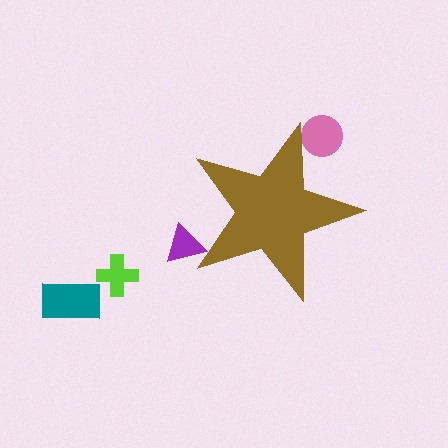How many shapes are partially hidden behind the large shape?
2 shapes are partially hidden.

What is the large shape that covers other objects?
A brown star.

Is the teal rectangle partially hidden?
No, the teal rectangle is fully visible.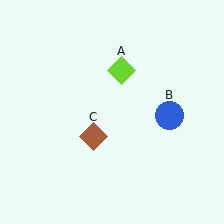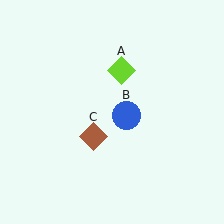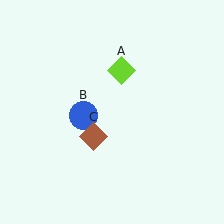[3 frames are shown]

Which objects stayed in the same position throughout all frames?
Lime diamond (object A) and brown diamond (object C) remained stationary.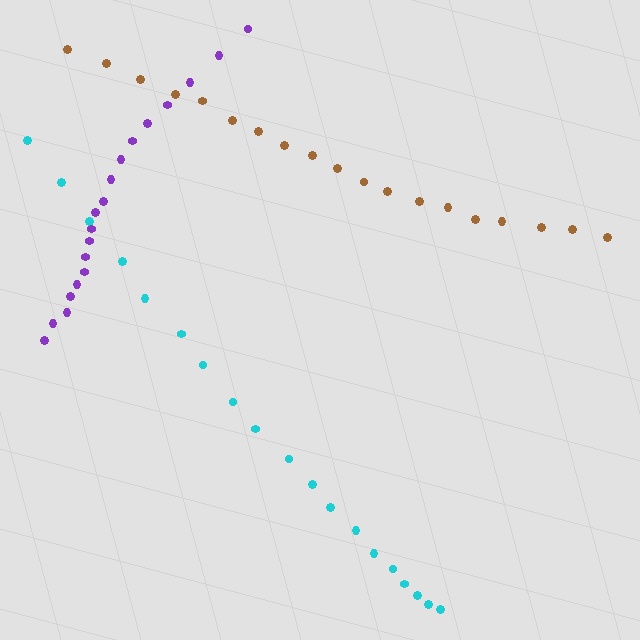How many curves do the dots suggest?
There are 3 distinct paths.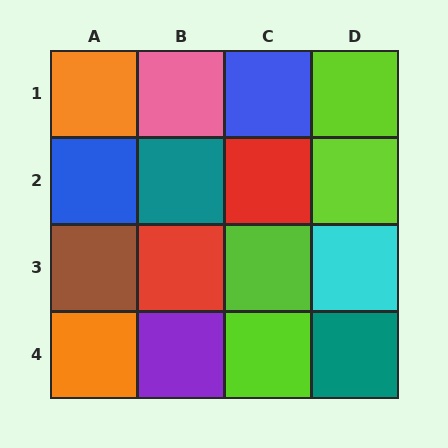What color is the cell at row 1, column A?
Orange.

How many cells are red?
2 cells are red.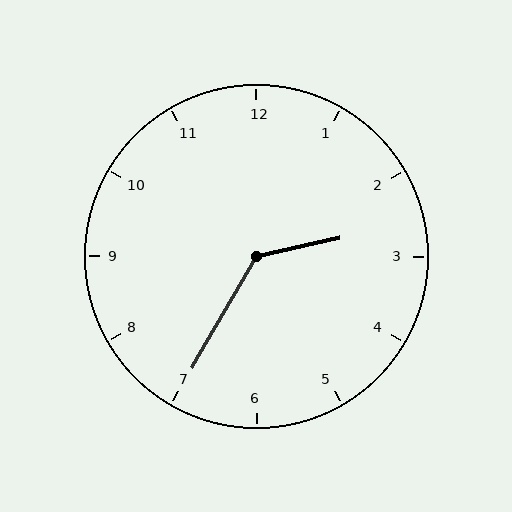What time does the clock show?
2:35.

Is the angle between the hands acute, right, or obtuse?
It is obtuse.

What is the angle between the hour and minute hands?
Approximately 132 degrees.